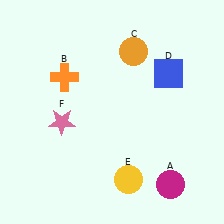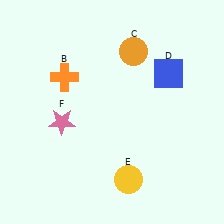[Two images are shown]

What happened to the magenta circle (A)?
The magenta circle (A) was removed in Image 2. It was in the bottom-right area of Image 1.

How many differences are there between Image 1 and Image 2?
There is 1 difference between the two images.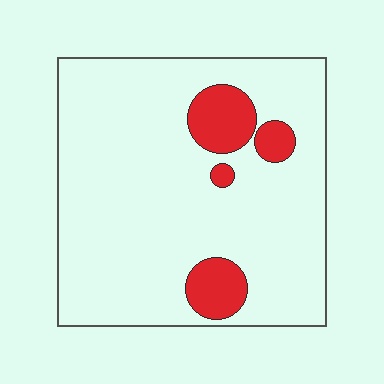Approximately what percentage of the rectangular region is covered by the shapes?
Approximately 10%.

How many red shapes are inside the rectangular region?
4.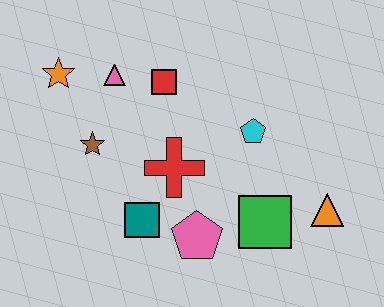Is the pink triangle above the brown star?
Yes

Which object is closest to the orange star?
The pink triangle is closest to the orange star.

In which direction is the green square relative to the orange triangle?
The green square is to the left of the orange triangle.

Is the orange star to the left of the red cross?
Yes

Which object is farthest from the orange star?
The orange triangle is farthest from the orange star.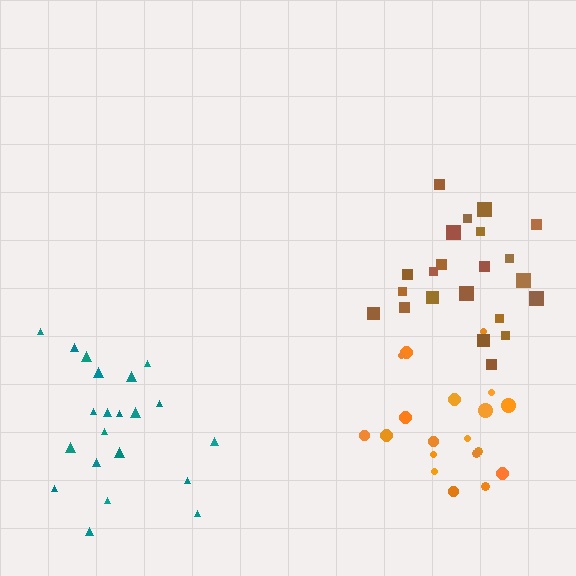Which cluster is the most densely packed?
Brown.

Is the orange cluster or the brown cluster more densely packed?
Brown.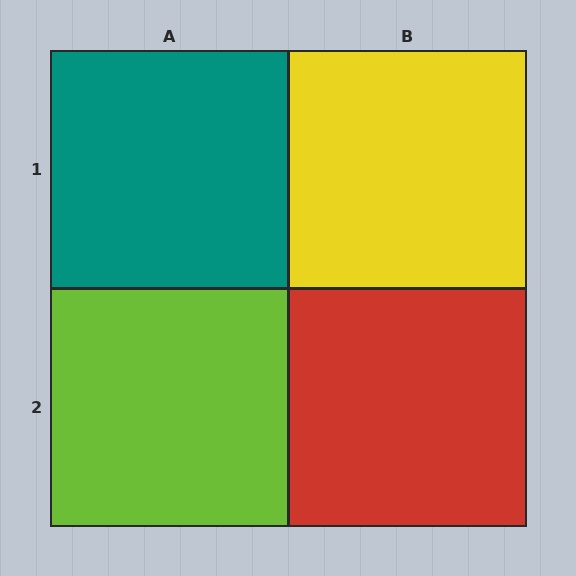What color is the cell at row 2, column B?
Red.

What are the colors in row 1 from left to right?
Teal, yellow.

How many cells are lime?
1 cell is lime.